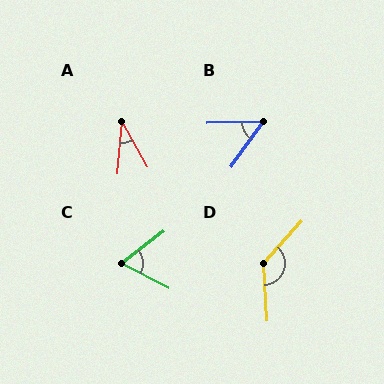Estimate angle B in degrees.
Approximately 53 degrees.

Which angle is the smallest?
A, at approximately 35 degrees.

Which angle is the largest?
D, at approximately 134 degrees.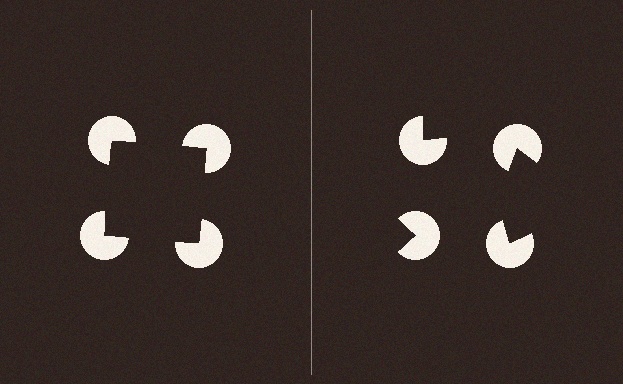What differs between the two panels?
The pac-man discs are positioned identically on both sides; only the wedge orientations differ. On the left they align to a square; on the right they are misaligned.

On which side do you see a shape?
An illusory square appears on the left side. On the right side the wedge cuts are rotated, so no coherent shape forms.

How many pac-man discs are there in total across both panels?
8 — 4 on each side.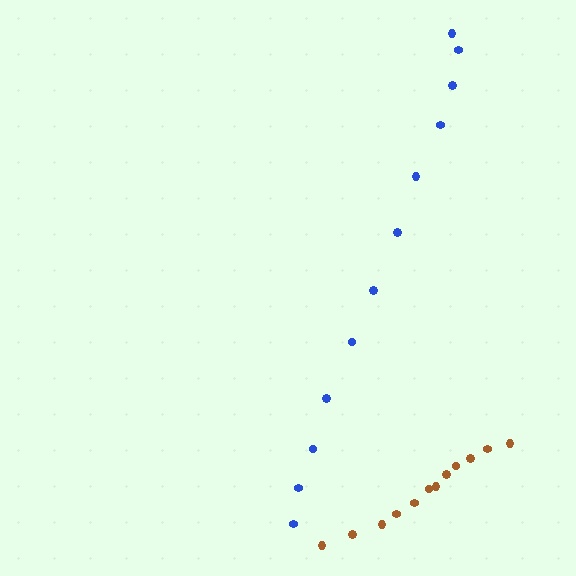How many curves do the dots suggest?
There are 2 distinct paths.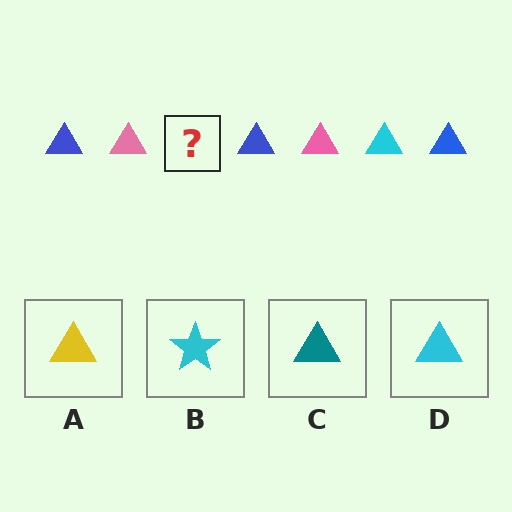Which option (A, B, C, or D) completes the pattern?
D.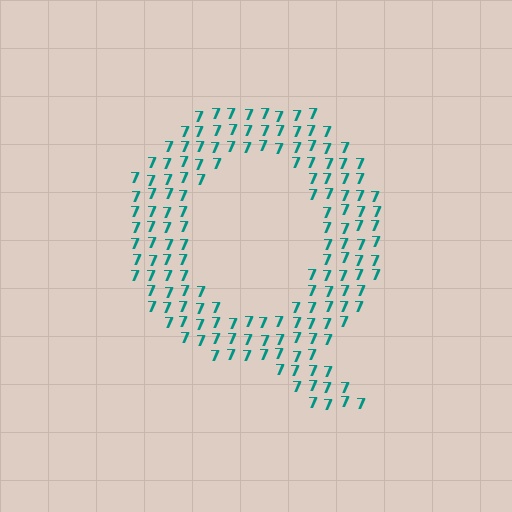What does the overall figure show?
The overall figure shows the letter Q.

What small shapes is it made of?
It is made of small digit 7's.